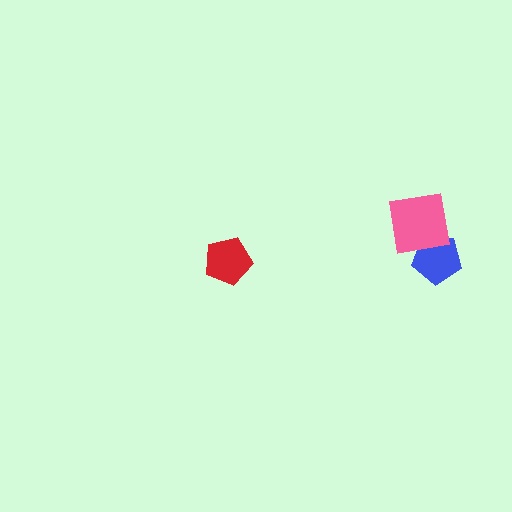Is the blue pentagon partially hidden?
Yes, it is partially covered by another shape.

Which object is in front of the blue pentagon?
The pink square is in front of the blue pentagon.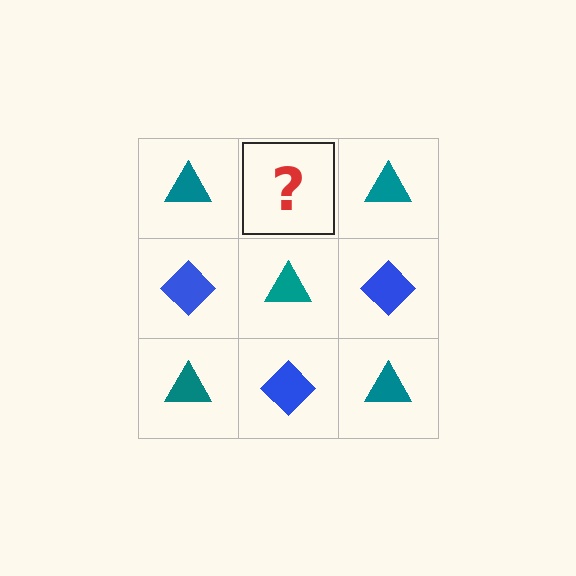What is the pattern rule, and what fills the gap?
The rule is that it alternates teal triangle and blue diamond in a checkerboard pattern. The gap should be filled with a blue diamond.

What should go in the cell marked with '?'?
The missing cell should contain a blue diamond.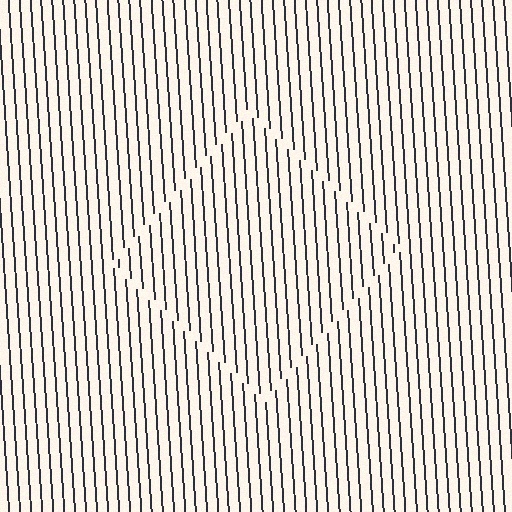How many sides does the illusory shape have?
4 sides — the line-ends trace a square.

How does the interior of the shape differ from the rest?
The interior of the shape contains the same grating, shifted by half a period — the contour is defined by the phase discontinuity where line-ends from the inner and outer gratings abut.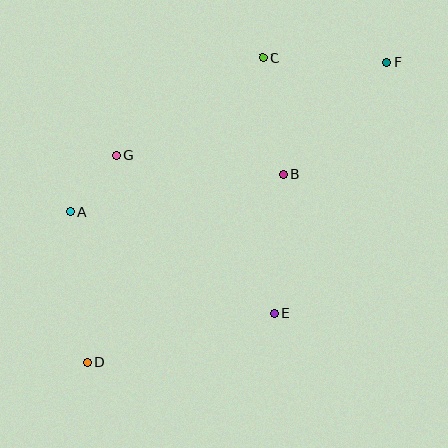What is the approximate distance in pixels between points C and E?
The distance between C and E is approximately 256 pixels.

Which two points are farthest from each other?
Points D and F are farthest from each other.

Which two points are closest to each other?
Points A and G are closest to each other.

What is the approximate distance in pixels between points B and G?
The distance between B and G is approximately 169 pixels.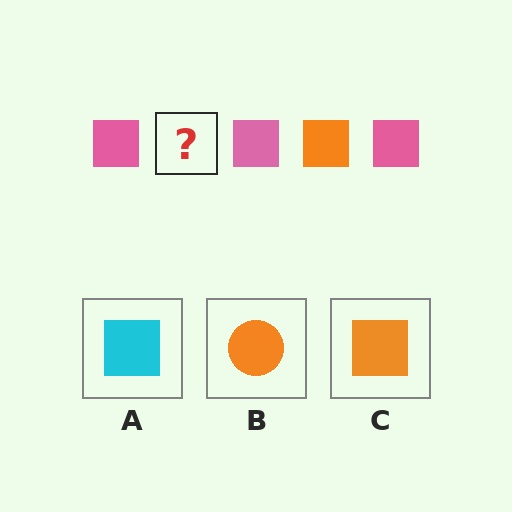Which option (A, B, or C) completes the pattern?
C.